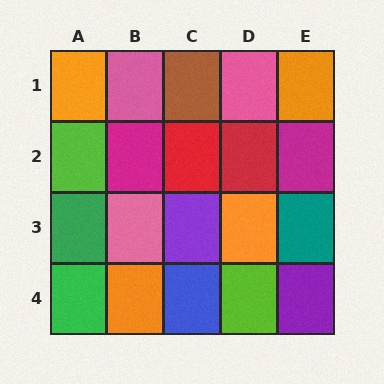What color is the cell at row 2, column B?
Magenta.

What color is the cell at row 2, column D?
Red.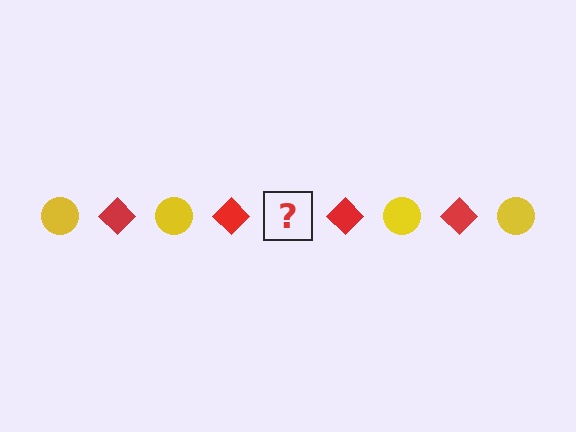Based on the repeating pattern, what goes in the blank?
The blank should be a yellow circle.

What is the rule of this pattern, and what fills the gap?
The rule is that the pattern alternates between yellow circle and red diamond. The gap should be filled with a yellow circle.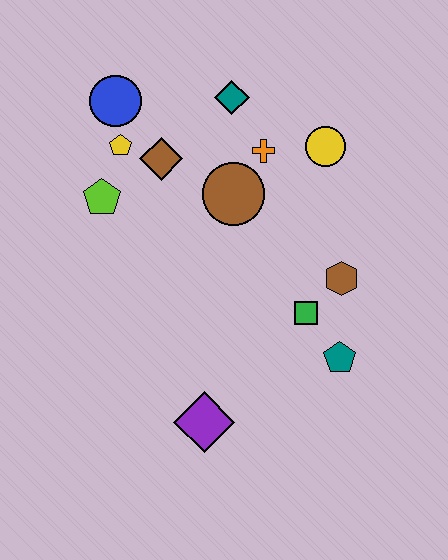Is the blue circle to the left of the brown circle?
Yes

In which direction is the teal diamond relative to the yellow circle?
The teal diamond is to the left of the yellow circle.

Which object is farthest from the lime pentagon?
The teal pentagon is farthest from the lime pentagon.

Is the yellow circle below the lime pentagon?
No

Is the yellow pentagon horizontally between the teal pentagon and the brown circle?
No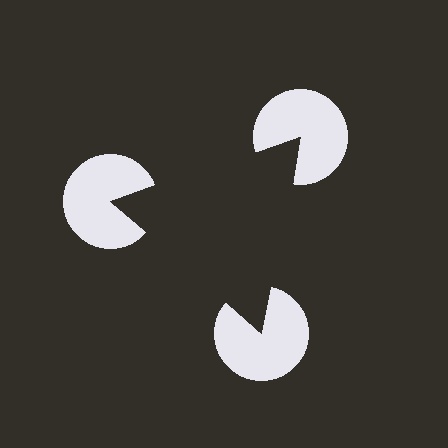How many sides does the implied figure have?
3 sides.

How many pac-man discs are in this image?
There are 3 — one at each vertex of the illusory triangle.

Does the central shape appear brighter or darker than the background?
It typically appears slightly darker than the background, even though no actual brightness change is drawn.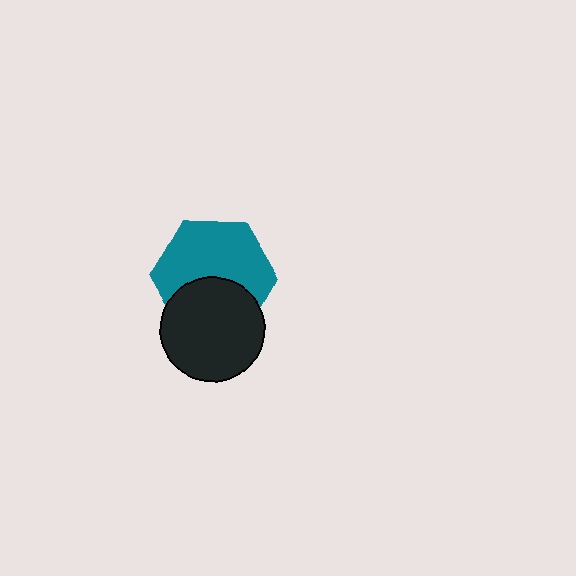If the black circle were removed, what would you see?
You would see the complete teal hexagon.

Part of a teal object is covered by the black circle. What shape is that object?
It is a hexagon.